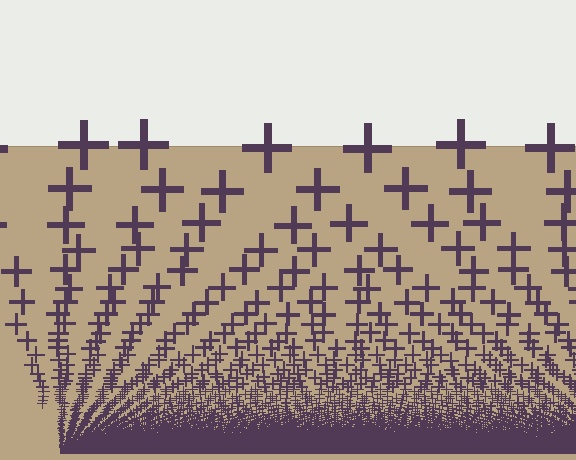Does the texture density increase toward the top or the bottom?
Density increases toward the bottom.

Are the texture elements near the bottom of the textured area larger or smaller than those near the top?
Smaller. The gradient is inverted — elements near the bottom are smaller and denser.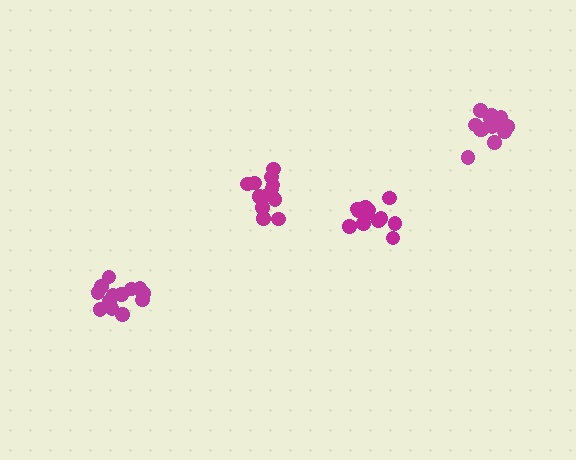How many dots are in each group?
Group 1: 12 dots, Group 2: 13 dots, Group 3: 12 dots, Group 4: 13 dots (50 total).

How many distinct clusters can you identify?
There are 4 distinct clusters.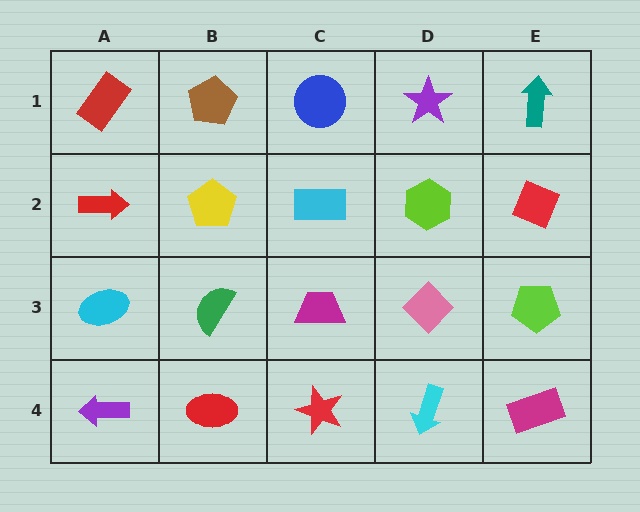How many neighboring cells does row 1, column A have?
2.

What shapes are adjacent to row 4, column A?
A cyan ellipse (row 3, column A), a red ellipse (row 4, column B).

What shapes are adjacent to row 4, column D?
A pink diamond (row 3, column D), a red star (row 4, column C), a magenta rectangle (row 4, column E).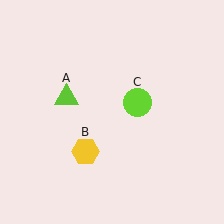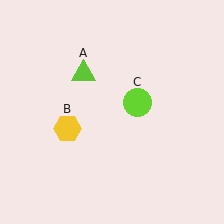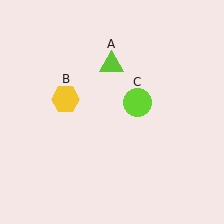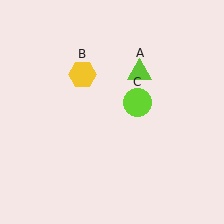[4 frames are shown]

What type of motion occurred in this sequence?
The lime triangle (object A), yellow hexagon (object B) rotated clockwise around the center of the scene.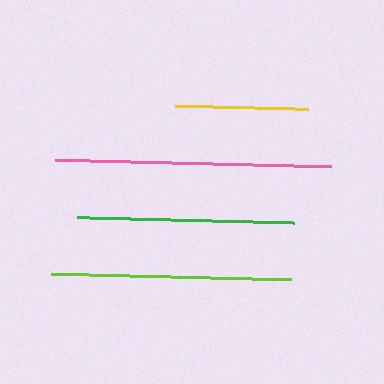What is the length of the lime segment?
The lime segment is approximately 240 pixels long.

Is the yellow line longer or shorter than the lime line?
The lime line is longer than the yellow line.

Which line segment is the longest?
The pink line is the longest at approximately 276 pixels.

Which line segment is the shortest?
The yellow line is the shortest at approximately 133 pixels.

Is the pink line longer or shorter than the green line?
The pink line is longer than the green line.